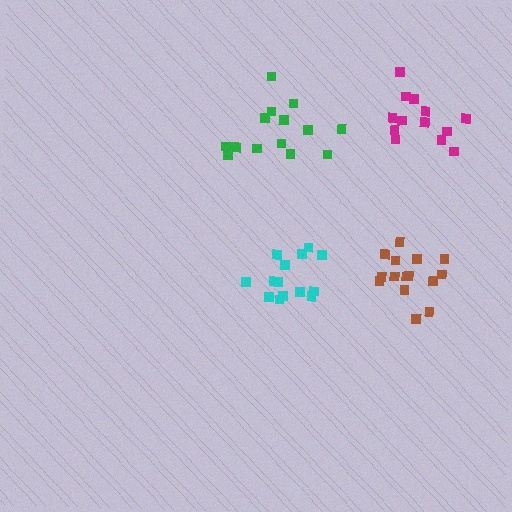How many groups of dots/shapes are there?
There are 4 groups.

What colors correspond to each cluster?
The clusters are colored: brown, cyan, green, magenta.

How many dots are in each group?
Group 1: 15 dots, Group 2: 14 dots, Group 3: 14 dots, Group 4: 13 dots (56 total).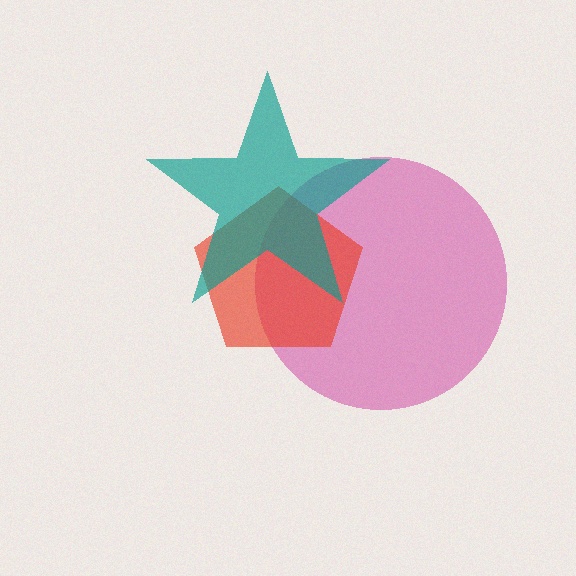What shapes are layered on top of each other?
The layered shapes are: a magenta circle, a red pentagon, a teal star.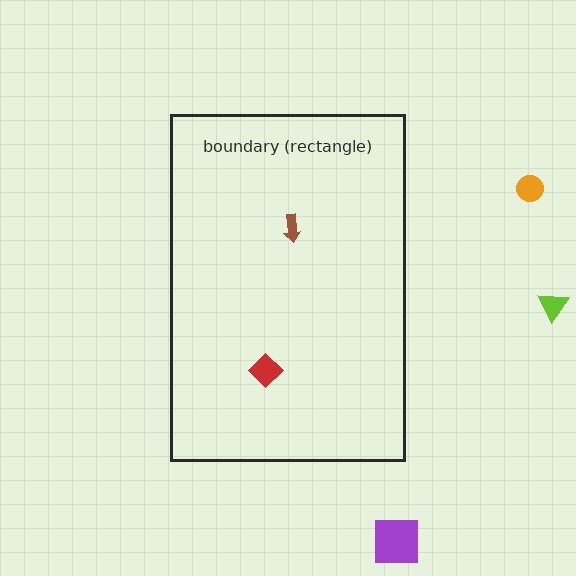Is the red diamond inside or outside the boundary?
Inside.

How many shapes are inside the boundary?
2 inside, 3 outside.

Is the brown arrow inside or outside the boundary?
Inside.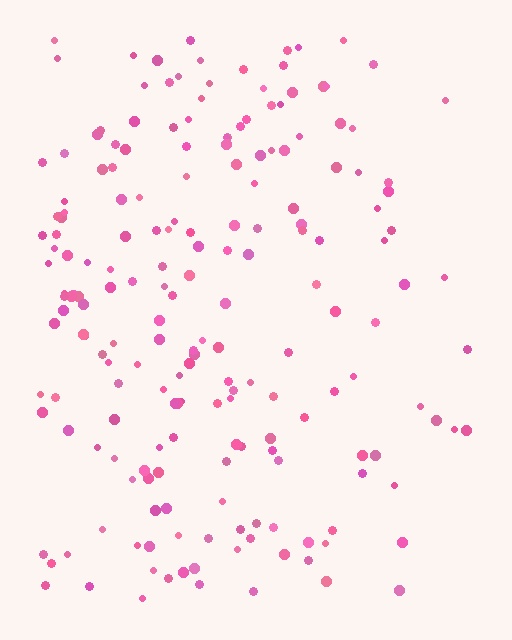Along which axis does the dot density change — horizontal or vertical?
Horizontal.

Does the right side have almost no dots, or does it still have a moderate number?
Still a moderate number, just noticeably fewer than the left.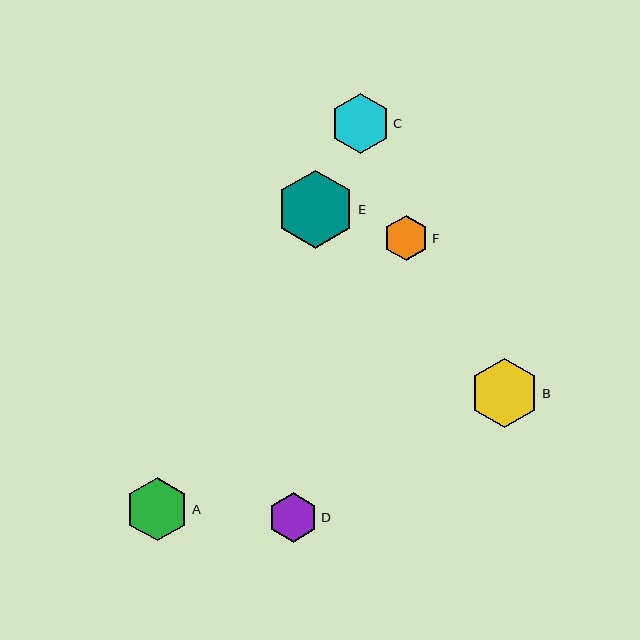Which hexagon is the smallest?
Hexagon F is the smallest with a size of approximately 45 pixels.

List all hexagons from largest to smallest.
From largest to smallest: E, B, A, C, D, F.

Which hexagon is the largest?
Hexagon E is the largest with a size of approximately 78 pixels.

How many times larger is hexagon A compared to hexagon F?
Hexagon A is approximately 1.4 times the size of hexagon F.